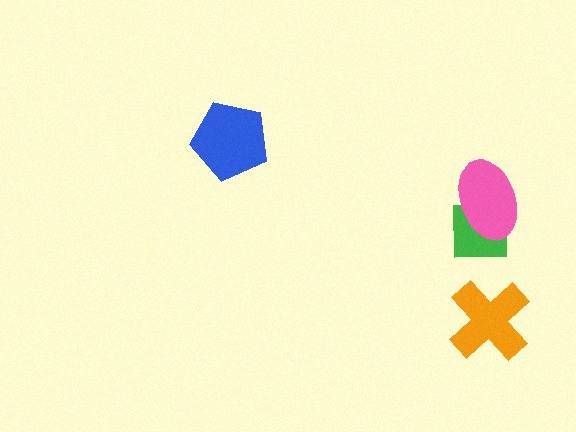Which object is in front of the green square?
The pink ellipse is in front of the green square.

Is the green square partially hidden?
Yes, it is partially covered by another shape.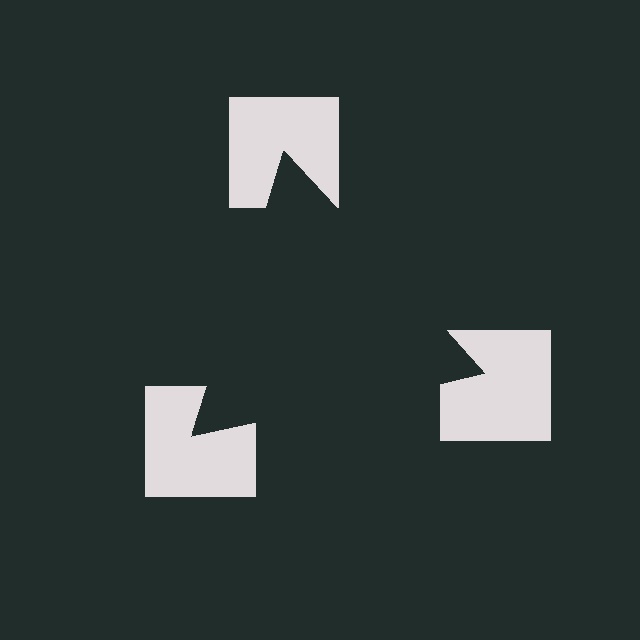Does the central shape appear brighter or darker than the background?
It typically appears slightly darker than the background, even though no actual brightness change is drawn.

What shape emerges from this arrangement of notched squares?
An illusory triangle — its edges are inferred from the aligned wedge cuts in the notched squares, not physically drawn.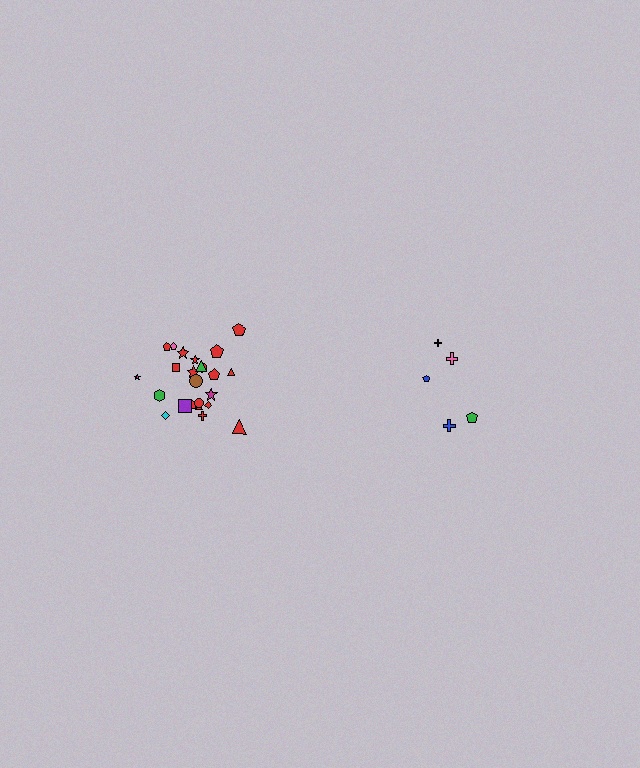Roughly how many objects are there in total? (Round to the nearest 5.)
Roughly 30 objects in total.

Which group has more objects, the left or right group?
The left group.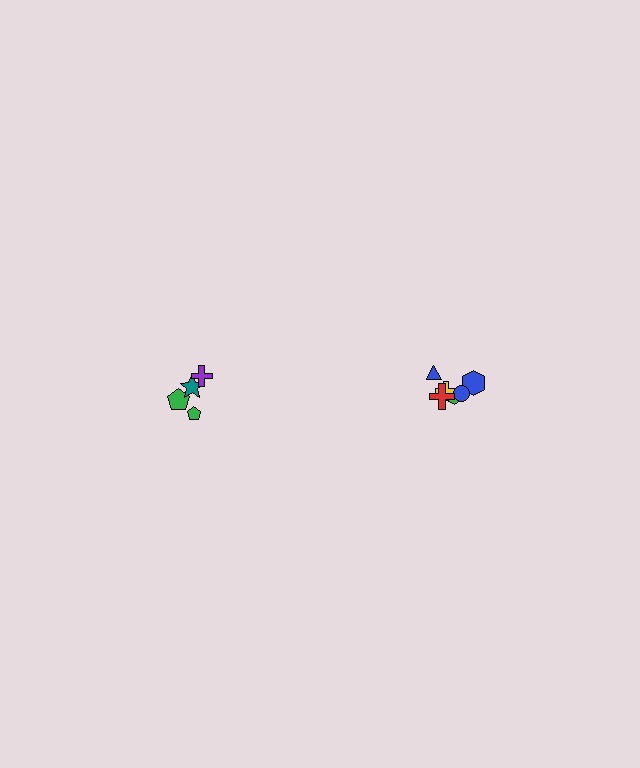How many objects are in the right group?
There are 6 objects.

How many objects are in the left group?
There are 4 objects.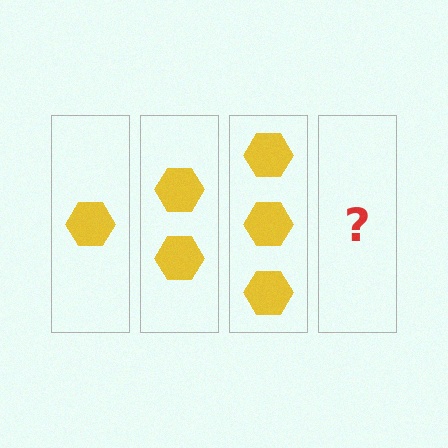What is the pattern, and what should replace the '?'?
The pattern is that each step adds one more hexagon. The '?' should be 4 hexagons.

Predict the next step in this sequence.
The next step is 4 hexagons.